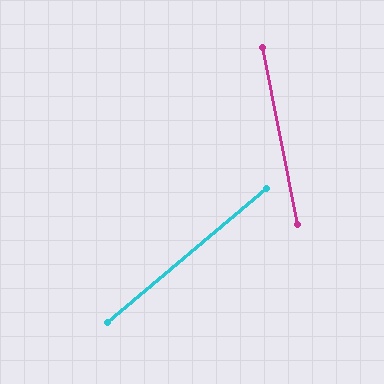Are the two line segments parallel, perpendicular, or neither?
Neither parallel nor perpendicular — they differ by about 61°.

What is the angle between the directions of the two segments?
Approximately 61 degrees.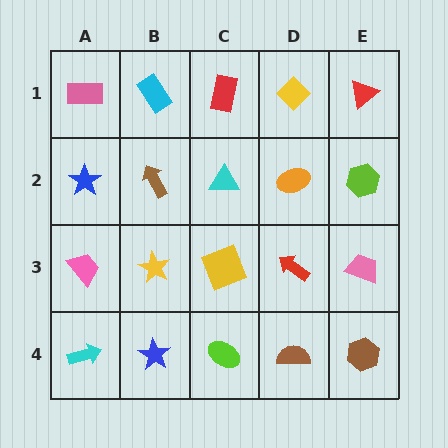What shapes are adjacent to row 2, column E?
A red triangle (row 1, column E), a pink trapezoid (row 3, column E), an orange ellipse (row 2, column D).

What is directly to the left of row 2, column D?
A cyan triangle.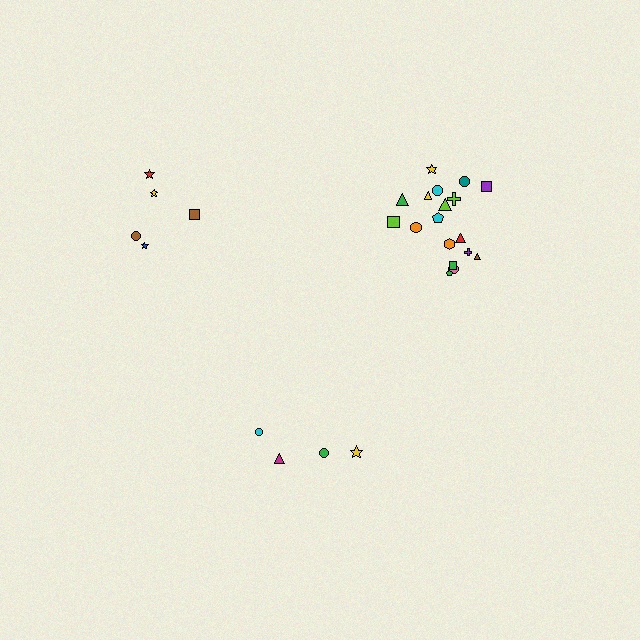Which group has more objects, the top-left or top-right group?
The top-right group.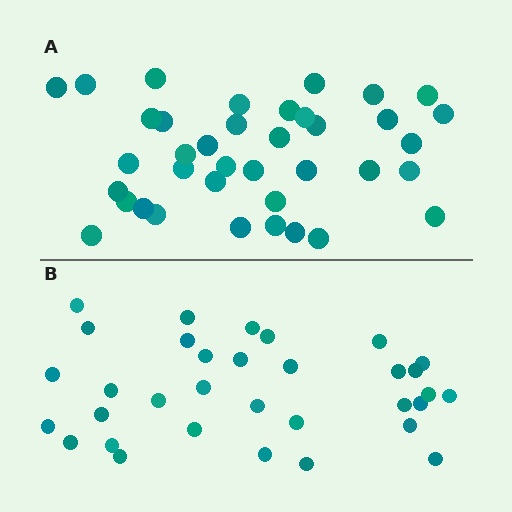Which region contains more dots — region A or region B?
Region A (the top region) has more dots.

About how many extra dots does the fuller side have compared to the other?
Region A has about 5 more dots than region B.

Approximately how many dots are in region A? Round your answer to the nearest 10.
About 40 dots. (The exact count is 38, which rounds to 40.)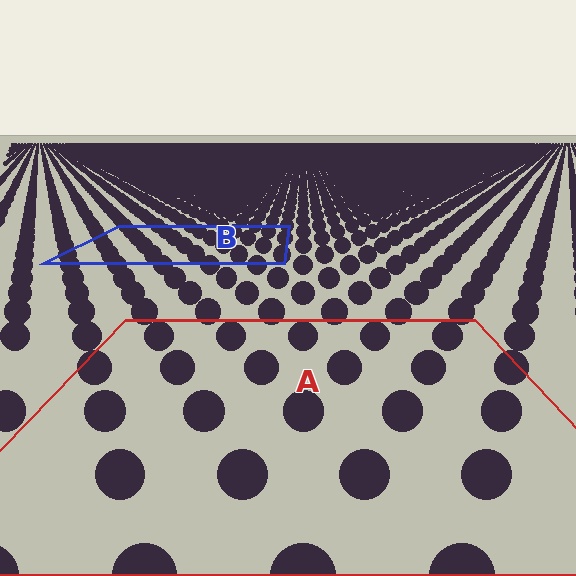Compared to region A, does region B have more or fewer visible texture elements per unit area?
Region B has more texture elements per unit area — they are packed more densely because it is farther away.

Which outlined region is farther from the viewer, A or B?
Region B is farther from the viewer — the texture elements inside it appear smaller and more densely packed.